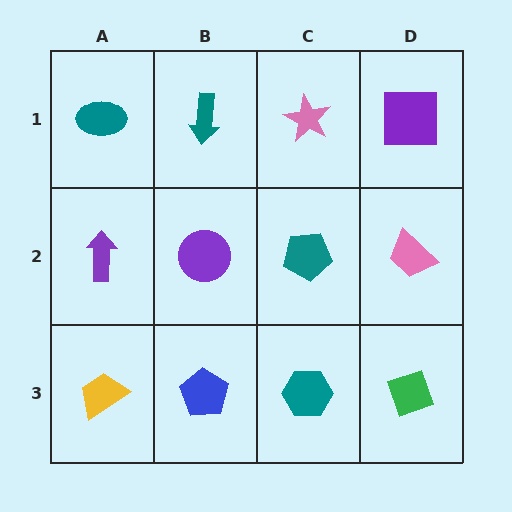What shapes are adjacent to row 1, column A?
A purple arrow (row 2, column A), a teal arrow (row 1, column B).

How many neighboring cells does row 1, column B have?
3.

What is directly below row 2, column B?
A blue pentagon.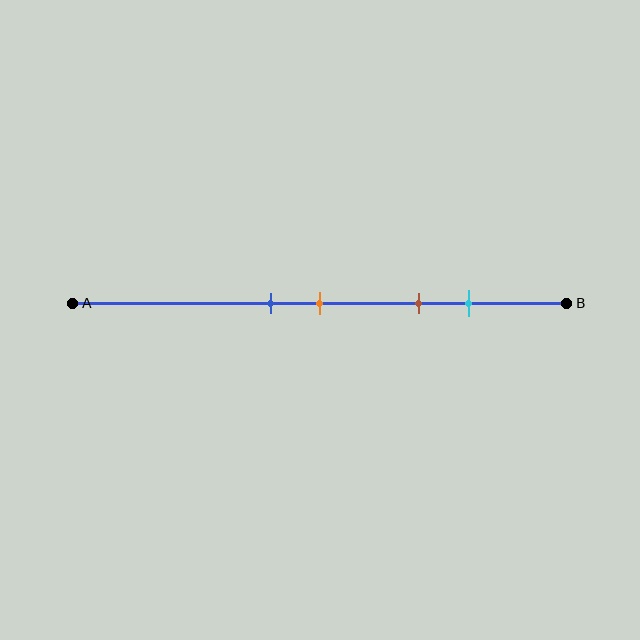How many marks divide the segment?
There are 4 marks dividing the segment.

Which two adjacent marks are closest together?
The blue and orange marks are the closest adjacent pair.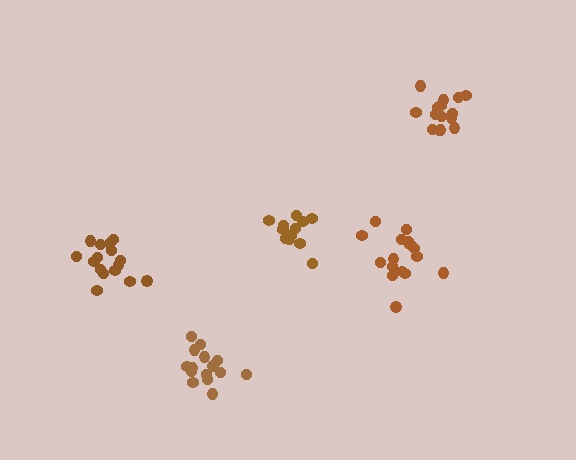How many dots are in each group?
Group 1: 15 dots, Group 2: 16 dots, Group 3: 12 dots, Group 4: 16 dots, Group 5: 16 dots (75 total).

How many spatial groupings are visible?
There are 5 spatial groupings.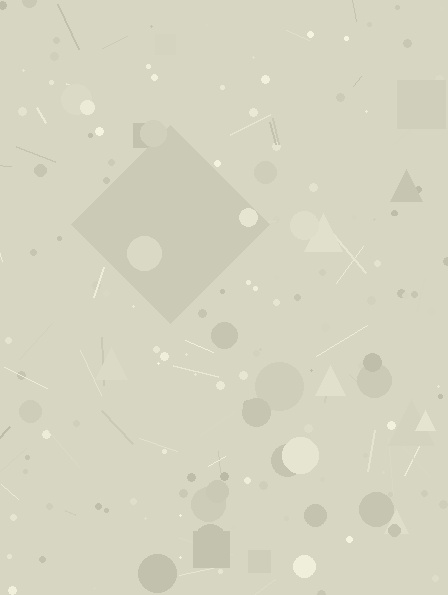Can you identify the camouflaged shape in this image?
The camouflaged shape is a diamond.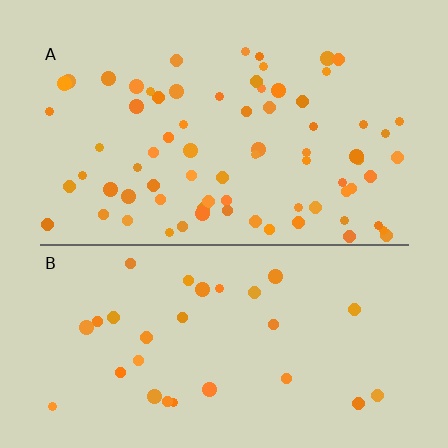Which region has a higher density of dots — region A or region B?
A (the top).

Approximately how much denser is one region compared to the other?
Approximately 2.5× — region A over region B.